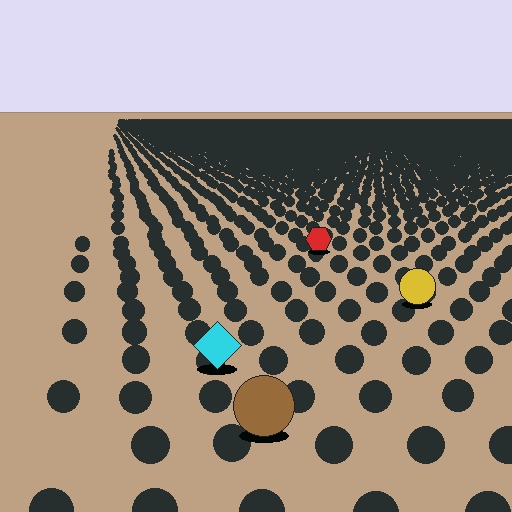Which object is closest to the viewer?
The brown circle is closest. The texture marks near it are larger and more spread out.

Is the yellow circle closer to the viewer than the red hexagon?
Yes. The yellow circle is closer — you can tell from the texture gradient: the ground texture is coarser near it.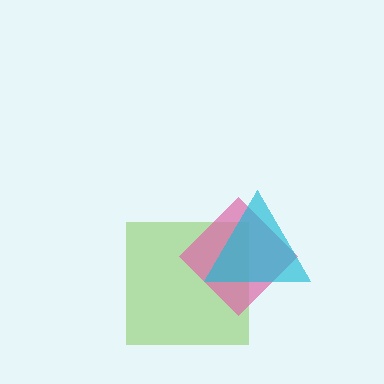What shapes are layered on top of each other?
The layered shapes are: a lime square, a pink diamond, a cyan triangle.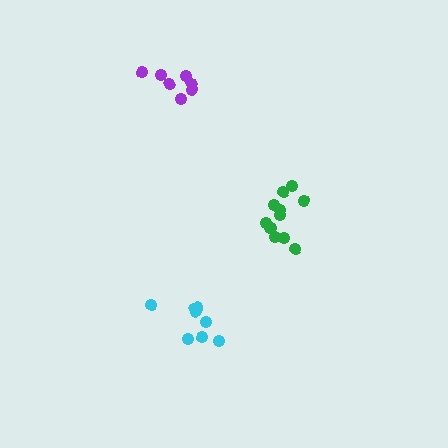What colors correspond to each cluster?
The clusters are colored: purple, green, cyan.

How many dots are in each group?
Group 1: 7 dots, Group 2: 12 dots, Group 3: 9 dots (28 total).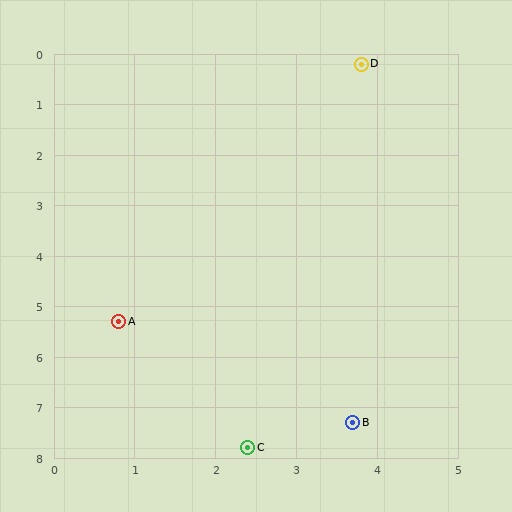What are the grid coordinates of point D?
Point D is at approximately (3.8, 0.2).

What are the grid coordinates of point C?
Point C is at approximately (2.4, 7.8).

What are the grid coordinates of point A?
Point A is at approximately (0.8, 5.3).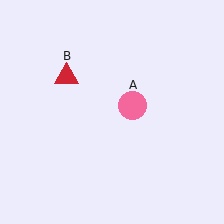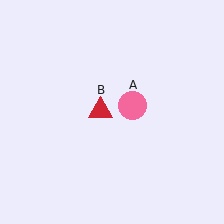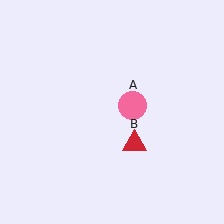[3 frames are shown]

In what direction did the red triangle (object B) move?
The red triangle (object B) moved down and to the right.